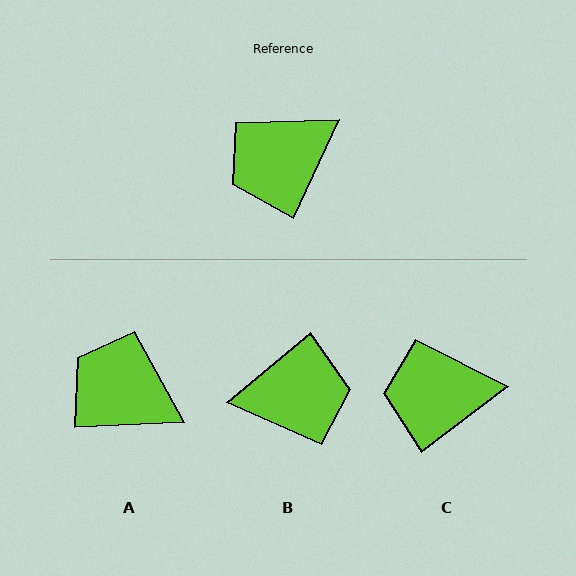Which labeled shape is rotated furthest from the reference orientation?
B, about 155 degrees away.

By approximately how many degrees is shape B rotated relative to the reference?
Approximately 155 degrees counter-clockwise.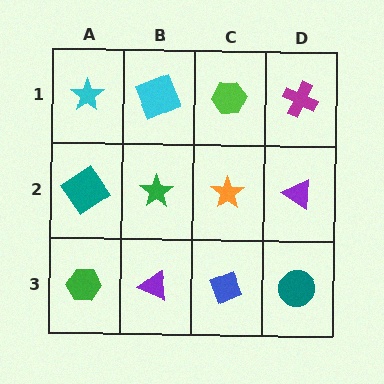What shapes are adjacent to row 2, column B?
A cyan square (row 1, column B), a purple triangle (row 3, column B), a teal diamond (row 2, column A), an orange star (row 2, column C).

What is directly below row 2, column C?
A blue diamond.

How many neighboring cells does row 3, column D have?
2.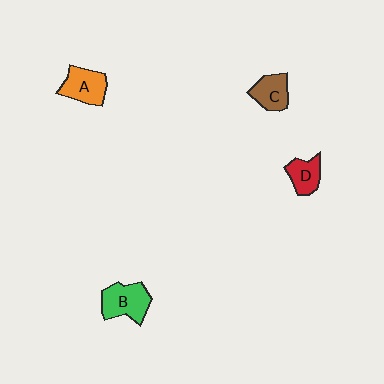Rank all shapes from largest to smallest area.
From largest to smallest: B (green), A (orange), C (brown), D (red).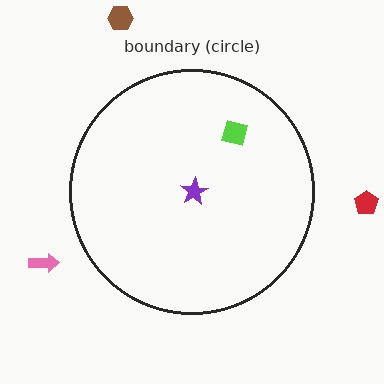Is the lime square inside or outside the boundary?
Inside.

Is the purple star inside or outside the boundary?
Inside.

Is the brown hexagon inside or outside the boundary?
Outside.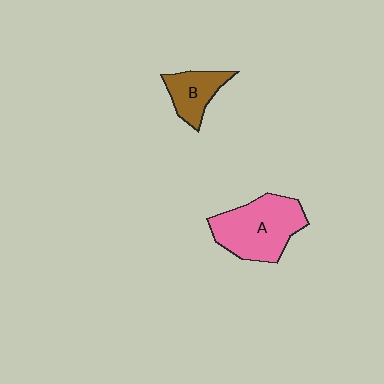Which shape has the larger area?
Shape A (pink).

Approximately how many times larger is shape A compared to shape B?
Approximately 2.0 times.